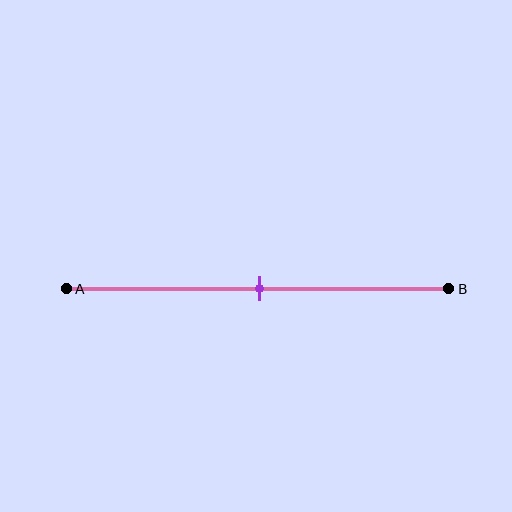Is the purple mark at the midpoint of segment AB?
Yes, the mark is approximately at the midpoint.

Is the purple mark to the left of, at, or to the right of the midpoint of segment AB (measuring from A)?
The purple mark is approximately at the midpoint of segment AB.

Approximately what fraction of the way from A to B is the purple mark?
The purple mark is approximately 50% of the way from A to B.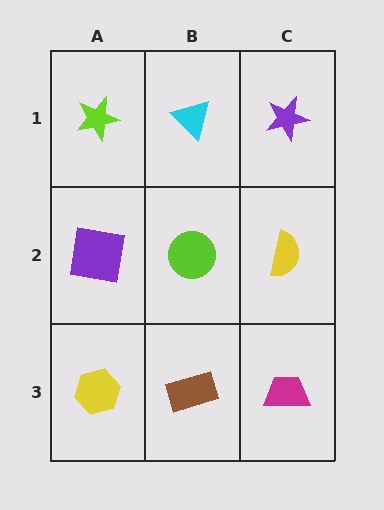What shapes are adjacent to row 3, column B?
A lime circle (row 2, column B), a yellow hexagon (row 3, column A), a magenta trapezoid (row 3, column C).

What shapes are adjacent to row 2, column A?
A lime star (row 1, column A), a yellow hexagon (row 3, column A), a lime circle (row 2, column B).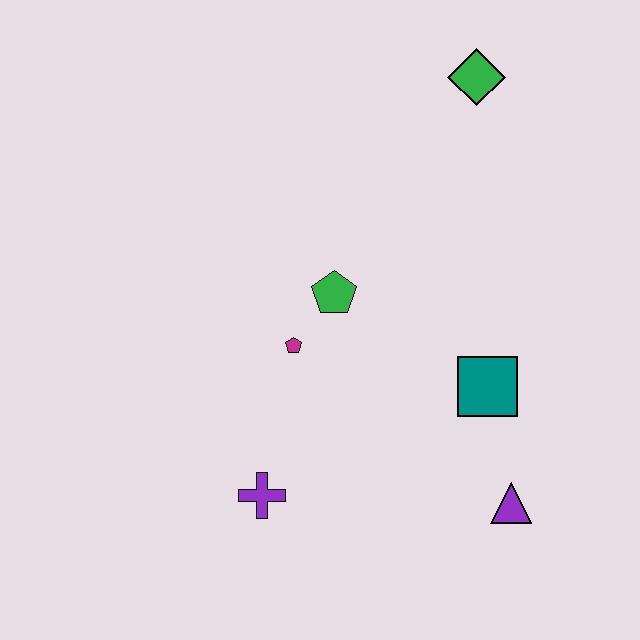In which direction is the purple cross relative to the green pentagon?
The purple cross is below the green pentagon.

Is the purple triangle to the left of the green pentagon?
No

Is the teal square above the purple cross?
Yes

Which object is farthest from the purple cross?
The green diamond is farthest from the purple cross.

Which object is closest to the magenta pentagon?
The green pentagon is closest to the magenta pentagon.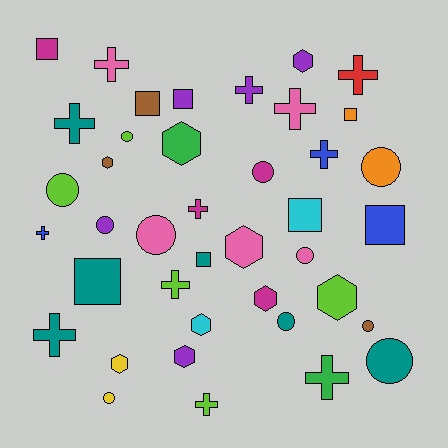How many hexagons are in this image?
There are 9 hexagons.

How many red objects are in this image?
There is 1 red object.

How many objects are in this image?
There are 40 objects.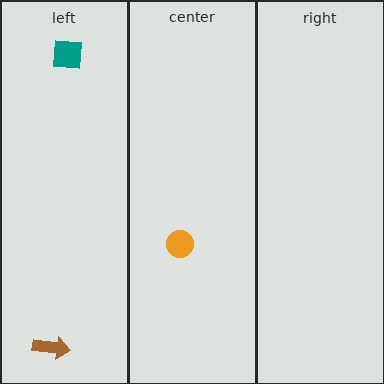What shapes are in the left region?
The brown arrow, the teal square.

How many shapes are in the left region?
2.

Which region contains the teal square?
The left region.